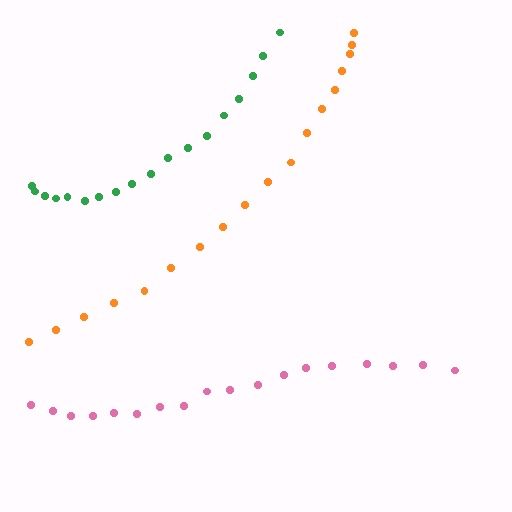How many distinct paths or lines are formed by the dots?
There are 3 distinct paths.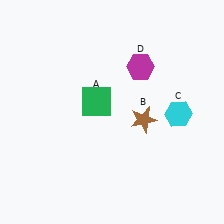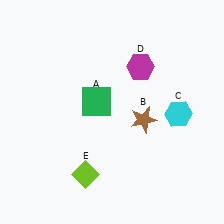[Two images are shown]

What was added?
A lime diamond (E) was added in Image 2.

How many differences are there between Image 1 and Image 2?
There is 1 difference between the two images.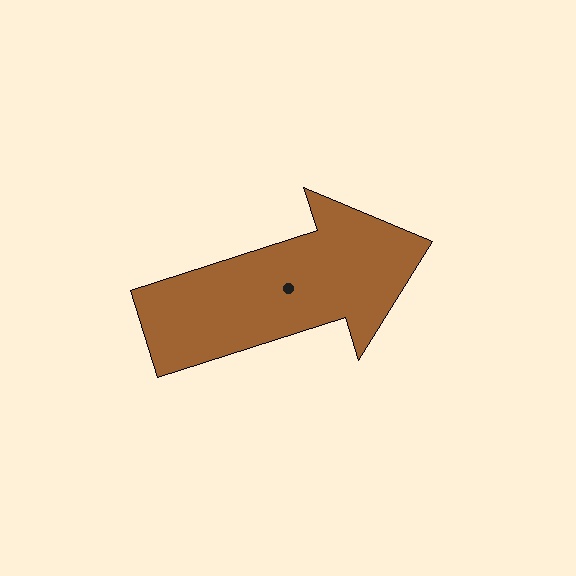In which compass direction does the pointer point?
East.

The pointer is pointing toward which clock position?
Roughly 2 o'clock.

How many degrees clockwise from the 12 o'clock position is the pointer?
Approximately 72 degrees.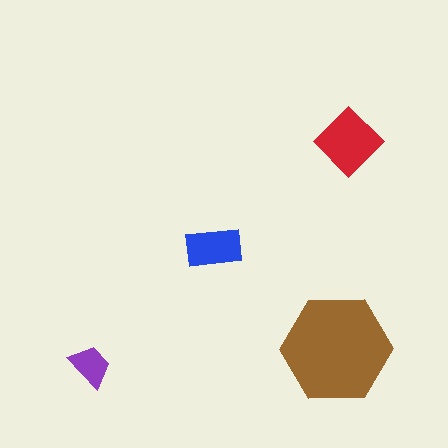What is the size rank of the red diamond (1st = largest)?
2nd.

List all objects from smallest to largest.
The purple trapezoid, the blue rectangle, the red diamond, the brown hexagon.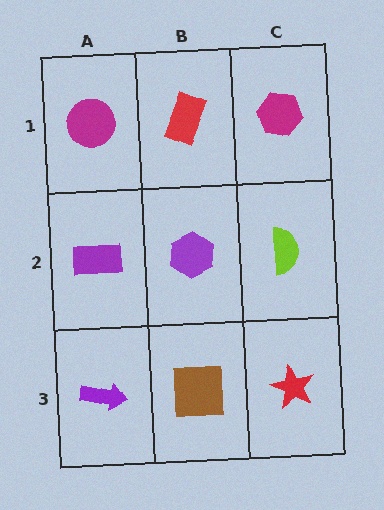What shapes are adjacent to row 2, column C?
A magenta hexagon (row 1, column C), a red star (row 3, column C), a purple hexagon (row 2, column B).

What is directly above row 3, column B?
A purple hexagon.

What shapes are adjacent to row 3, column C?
A lime semicircle (row 2, column C), a brown square (row 3, column B).